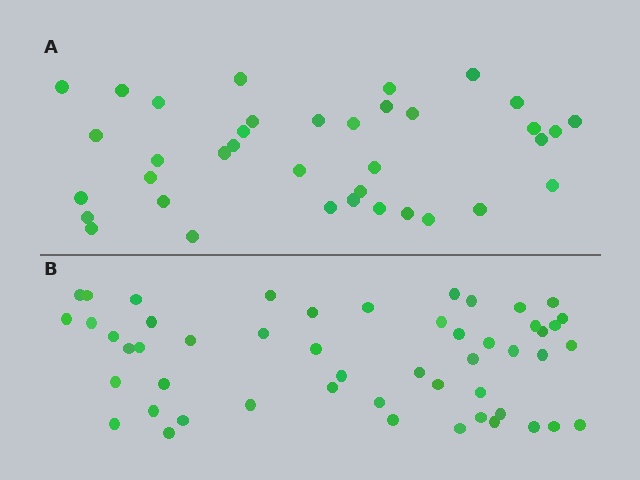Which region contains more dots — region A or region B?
Region B (the bottom region) has more dots.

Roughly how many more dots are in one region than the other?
Region B has approximately 15 more dots than region A.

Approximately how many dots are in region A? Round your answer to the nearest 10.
About 40 dots. (The exact count is 37, which rounds to 40.)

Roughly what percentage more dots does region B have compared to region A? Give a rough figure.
About 40% more.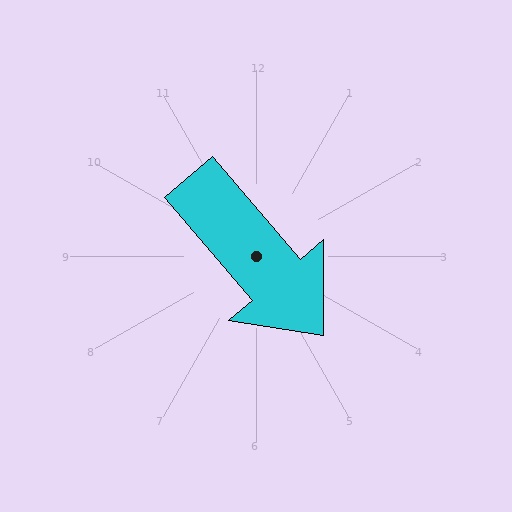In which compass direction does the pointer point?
Southeast.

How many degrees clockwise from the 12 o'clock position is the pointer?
Approximately 139 degrees.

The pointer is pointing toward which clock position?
Roughly 5 o'clock.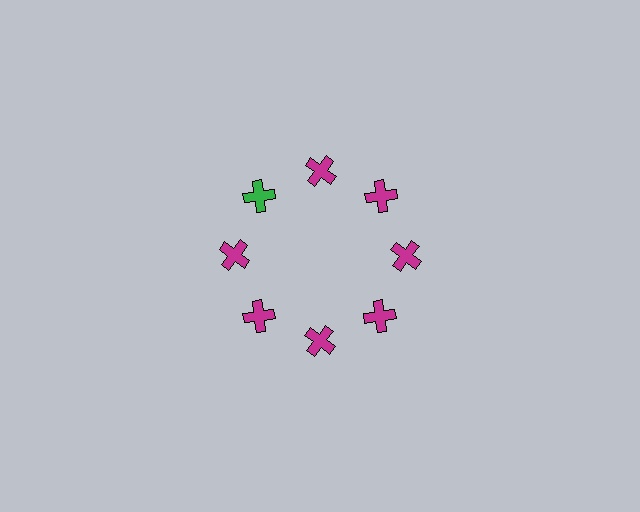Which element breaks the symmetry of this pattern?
The green cross at roughly the 10 o'clock position breaks the symmetry. All other shapes are magenta crosses.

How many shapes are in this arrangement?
There are 8 shapes arranged in a ring pattern.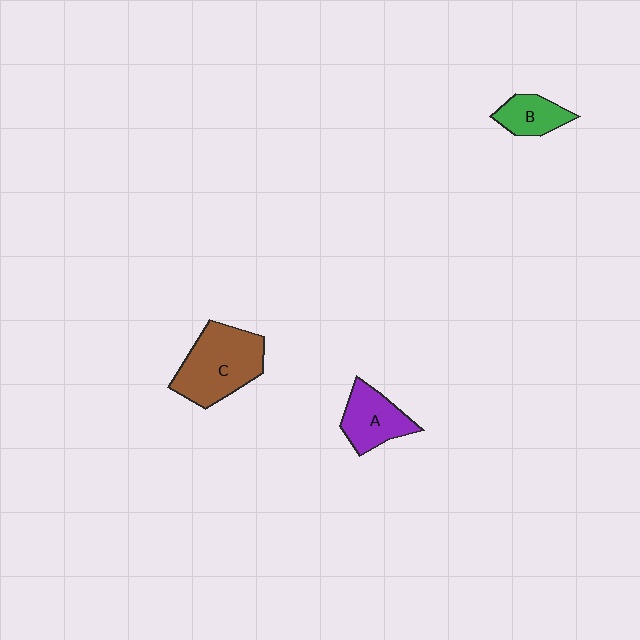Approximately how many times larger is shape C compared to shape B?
Approximately 2.2 times.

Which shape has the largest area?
Shape C (brown).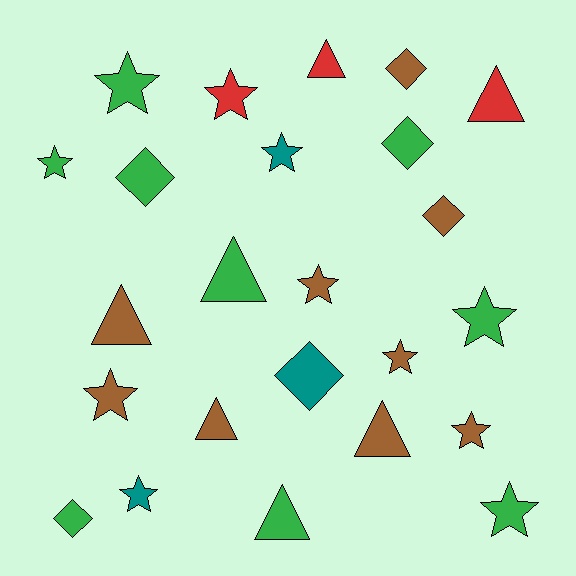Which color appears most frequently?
Green, with 9 objects.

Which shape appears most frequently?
Star, with 11 objects.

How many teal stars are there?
There are 2 teal stars.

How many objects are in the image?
There are 24 objects.